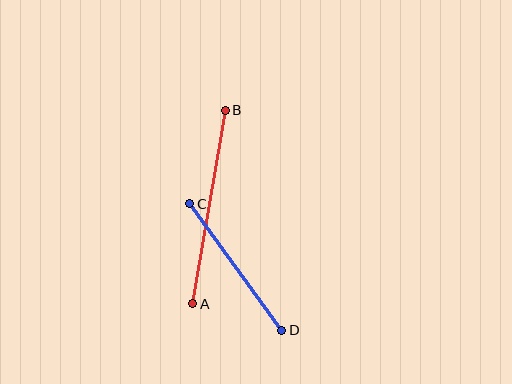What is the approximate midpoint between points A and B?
The midpoint is at approximately (209, 207) pixels.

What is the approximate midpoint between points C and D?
The midpoint is at approximately (236, 267) pixels.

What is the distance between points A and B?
The distance is approximately 196 pixels.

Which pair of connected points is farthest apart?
Points A and B are farthest apart.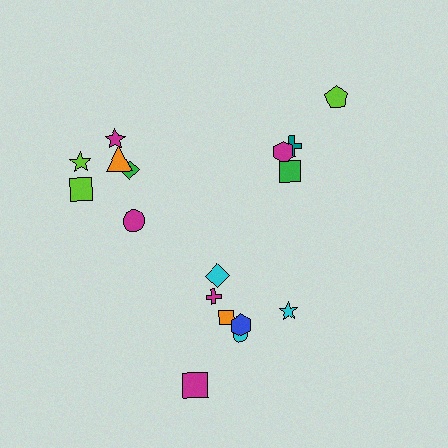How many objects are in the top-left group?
There are 6 objects.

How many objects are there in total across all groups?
There are 17 objects.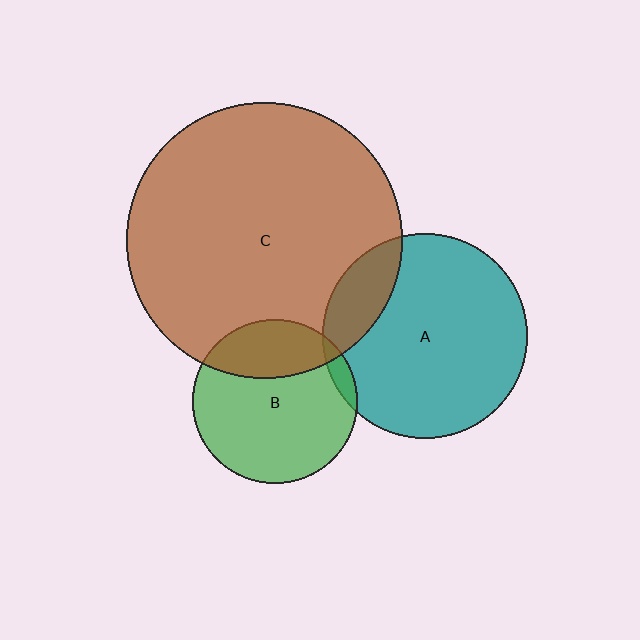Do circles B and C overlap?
Yes.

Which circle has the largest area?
Circle C (brown).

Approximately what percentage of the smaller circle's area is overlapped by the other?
Approximately 25%.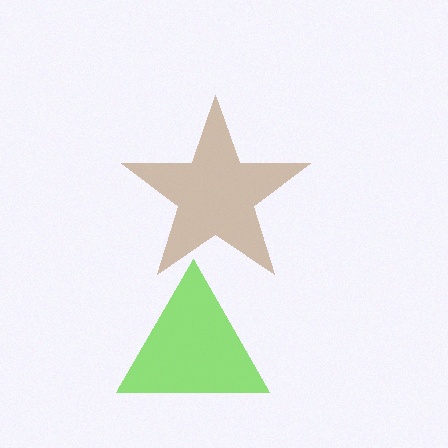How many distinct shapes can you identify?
There are 2 distinct shapes: a brown star, a lime triangle.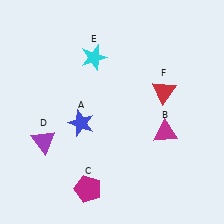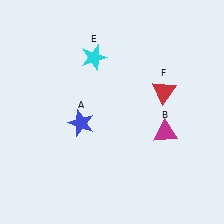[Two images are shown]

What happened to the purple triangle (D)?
The purple triangle (D) was removed in Image 2. It was in the bottom-left area of Image 1.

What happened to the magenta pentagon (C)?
The magenta pentagon (C) was removed in Image 2. It was in the bottom-left area of Image 1.